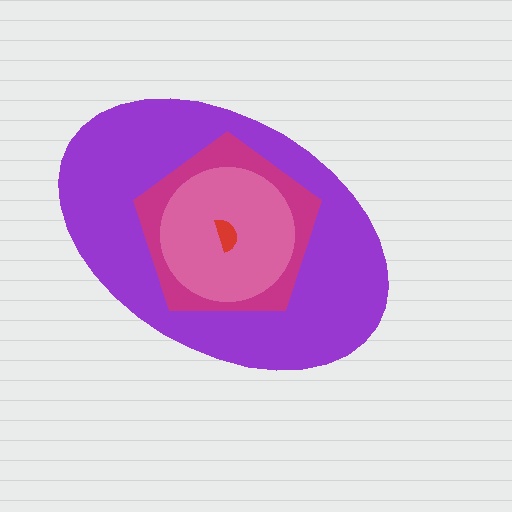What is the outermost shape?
The purple ellipse.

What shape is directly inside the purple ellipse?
The magenta pentagon.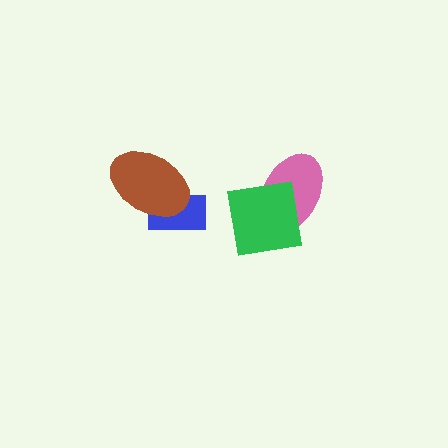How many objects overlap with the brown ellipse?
1 object overlaps with the brown ellipse.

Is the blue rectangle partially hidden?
Yes, it is partially covered by another shape.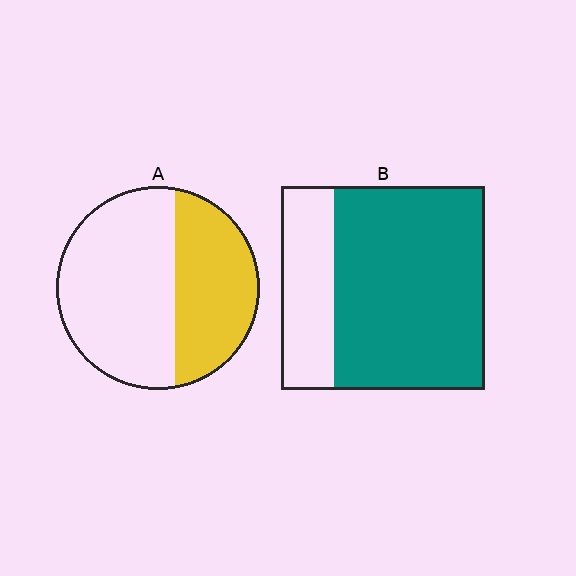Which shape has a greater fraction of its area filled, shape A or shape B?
Shape B.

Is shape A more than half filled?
No.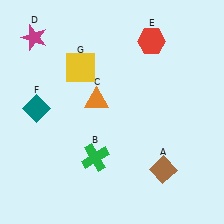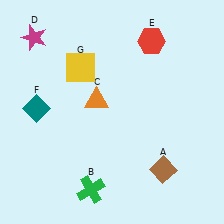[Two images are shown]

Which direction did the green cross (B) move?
The green cross (B) moved down.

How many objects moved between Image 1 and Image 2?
1 object moved between the two images.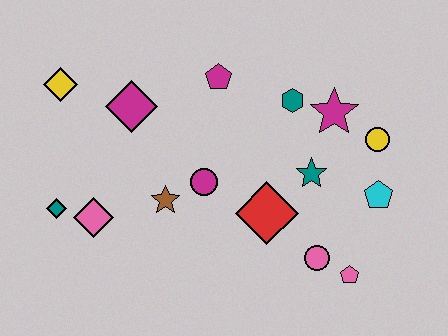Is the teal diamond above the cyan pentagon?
No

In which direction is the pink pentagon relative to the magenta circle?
The pink pentagon is to the right of the magenta circle.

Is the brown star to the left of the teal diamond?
No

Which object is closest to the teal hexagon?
The magenta star is closest to the teal hexagon.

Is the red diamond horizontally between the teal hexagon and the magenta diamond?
Yes